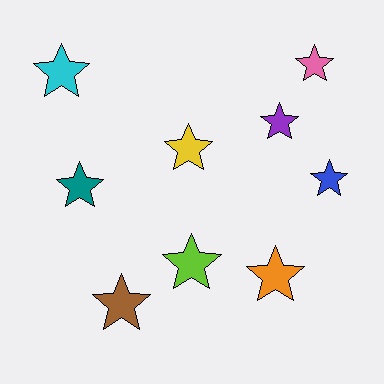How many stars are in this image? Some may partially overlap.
There are 9 stars.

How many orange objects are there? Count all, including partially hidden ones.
There is 1 orange object.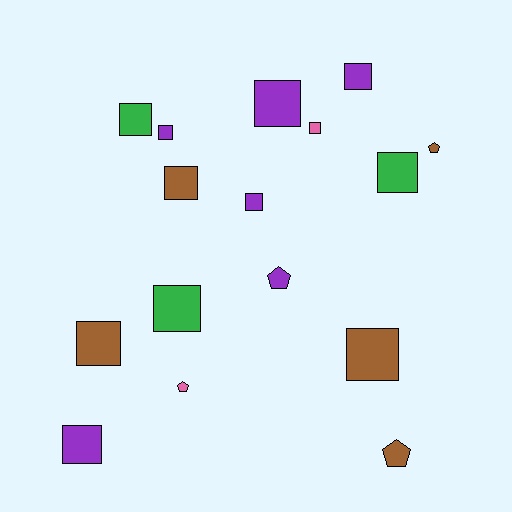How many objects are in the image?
There are 16 objects.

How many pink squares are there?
There is 1 pink square.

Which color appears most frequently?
Purple, with 6 objects.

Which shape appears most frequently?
Square, with 12 objects.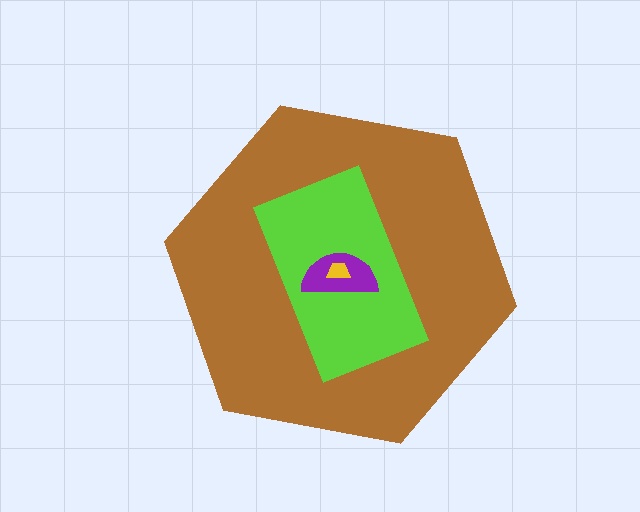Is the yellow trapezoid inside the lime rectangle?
Yes.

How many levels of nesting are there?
4.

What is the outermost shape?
The brown hexagon.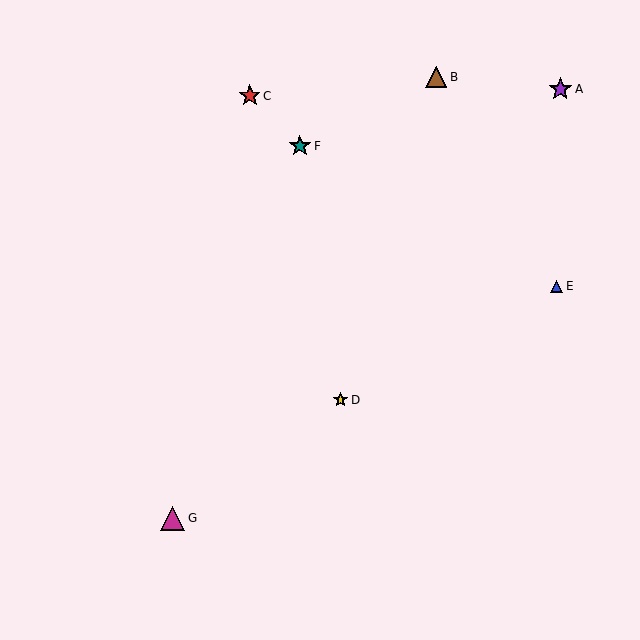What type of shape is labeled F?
Shape F is a teal star.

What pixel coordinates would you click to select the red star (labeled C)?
Click at (250, 96) to select the red star C.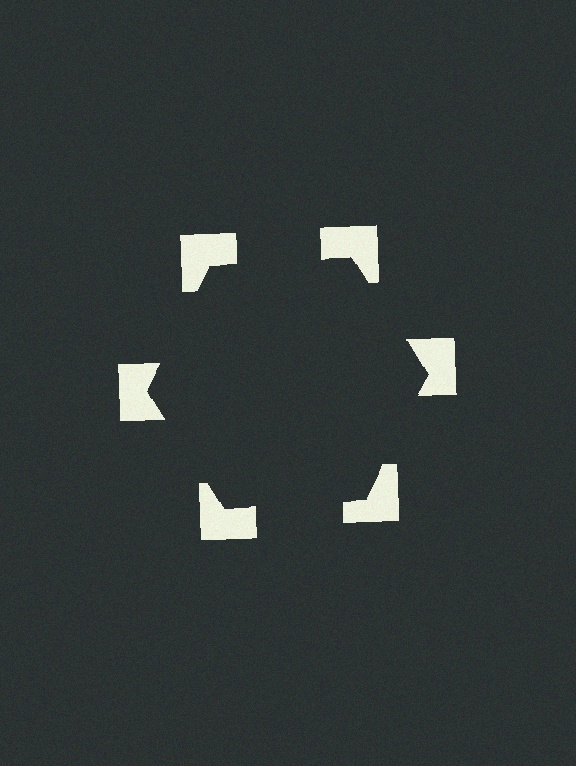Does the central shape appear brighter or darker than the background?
It typically appears slightly darker than the background, even though no actual brightness change is drawn.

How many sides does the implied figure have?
6 sides.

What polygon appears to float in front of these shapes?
An illusory hexagon — its edges are inferred from the aligned wedge cuts in the notched squares, not physically drawn.